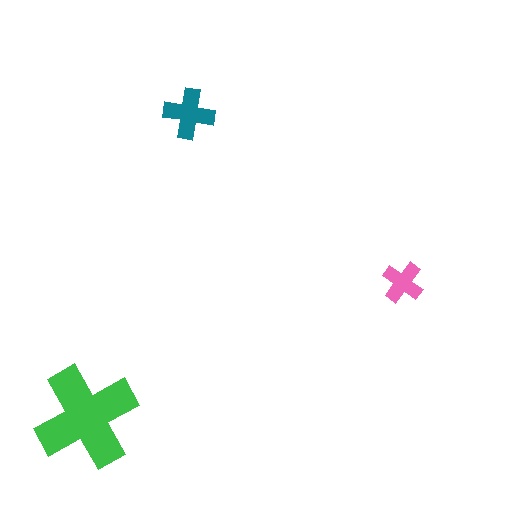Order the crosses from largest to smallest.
the green one, the teal one, the pink one.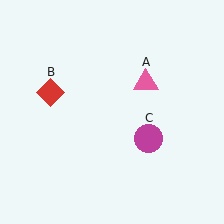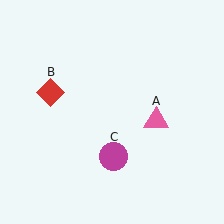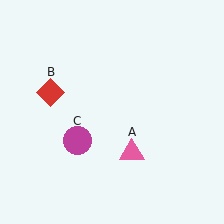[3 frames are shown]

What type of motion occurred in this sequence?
The pink triangle (object A), magenta circle (object C) rotated clockwise around the center of the scene.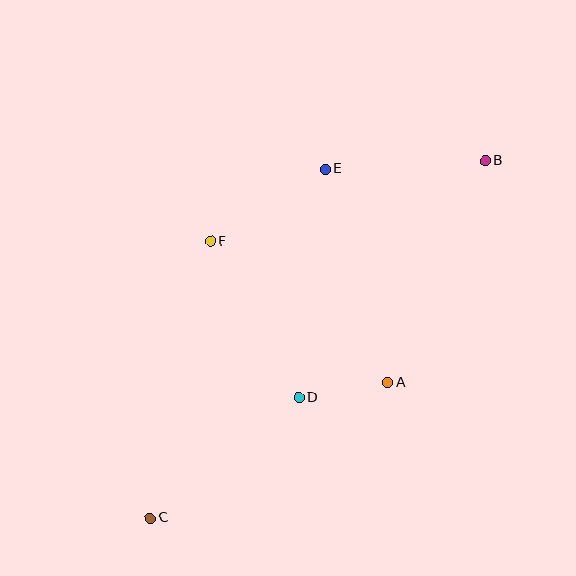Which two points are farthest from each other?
Points B and C are farthest from each other.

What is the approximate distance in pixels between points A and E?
The distance between A and E is approximately 222 pixels.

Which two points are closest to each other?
Points A and D are closest to each other.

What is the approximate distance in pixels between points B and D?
The distance between B and D is approximately 301 pixels.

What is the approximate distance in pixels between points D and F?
The distance between D and F is approximately 180 pixels.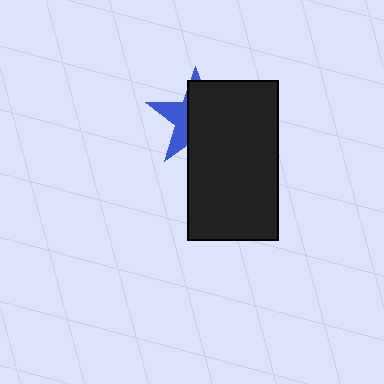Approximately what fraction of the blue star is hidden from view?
Roughly 64% of the blue star is hidden behind the black rectangle.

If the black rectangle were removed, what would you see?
You would see the complete blue star.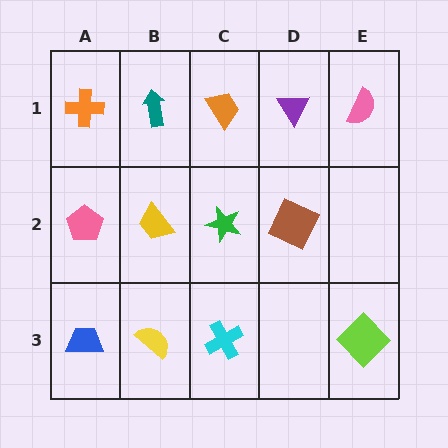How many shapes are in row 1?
5 shapes.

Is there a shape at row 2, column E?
No, that cell is empty.